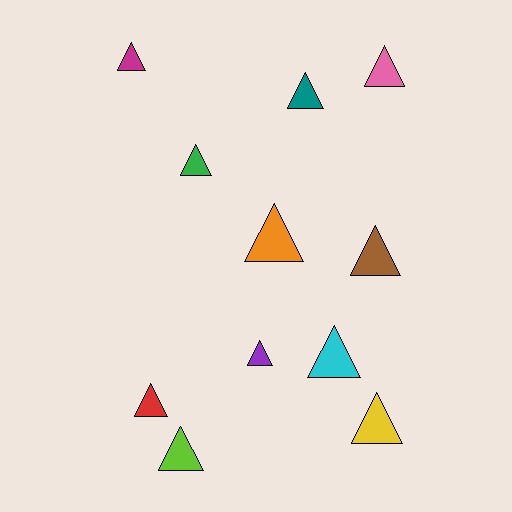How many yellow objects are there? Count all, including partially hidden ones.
There is 1 yellow object.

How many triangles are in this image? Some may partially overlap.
There are 11 triangles.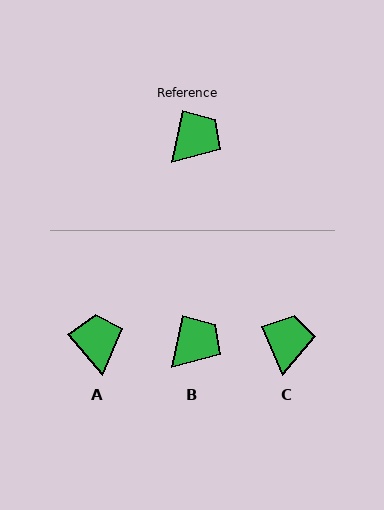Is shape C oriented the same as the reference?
No, it is off by about 35 degrees.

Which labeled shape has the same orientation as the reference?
B.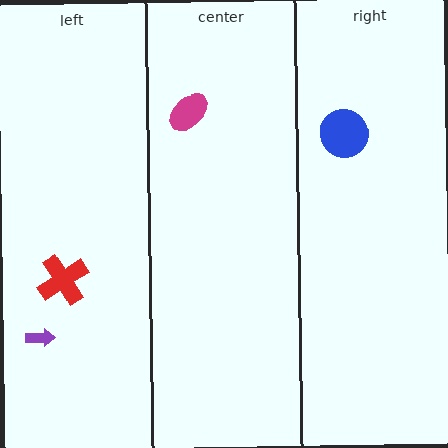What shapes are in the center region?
The magenta ellipse.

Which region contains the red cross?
The left region.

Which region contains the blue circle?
The right region.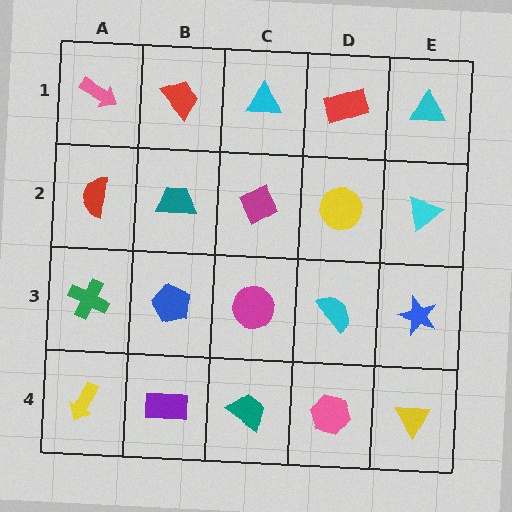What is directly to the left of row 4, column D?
A teal trapezoid.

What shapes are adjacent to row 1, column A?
A red semicircle (row 2, column A), a red trapezoid (row 1, column B).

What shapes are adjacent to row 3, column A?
A red semicircle (row 2, column A), a yellow arrow (row 4, column A), a blue pentagon (row 3, column B).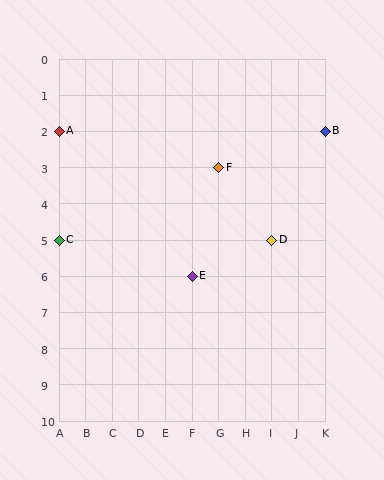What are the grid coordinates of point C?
Point C is at grid coordinates (A, 5).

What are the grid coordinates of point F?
Point F is at grid coordinates (G, 3).